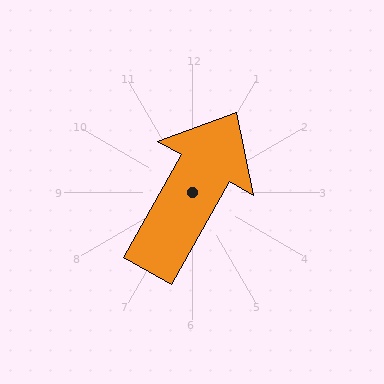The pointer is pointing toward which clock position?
Roughly 1 o'clock.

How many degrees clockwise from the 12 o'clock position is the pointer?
Approximately 29 degrees.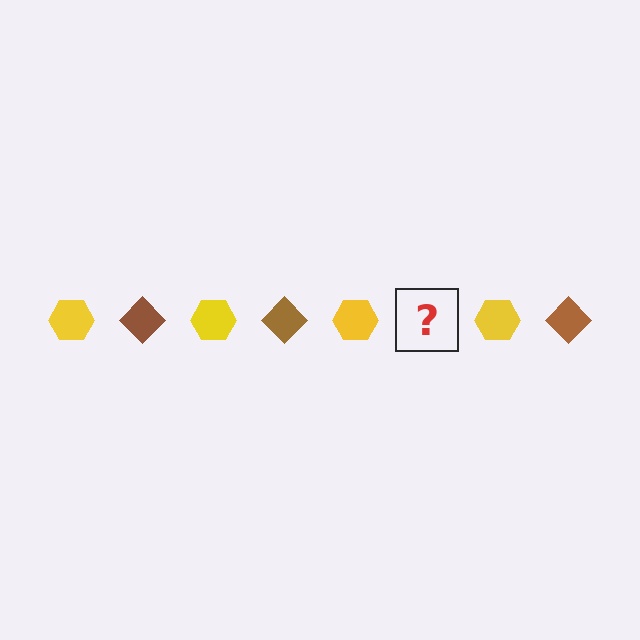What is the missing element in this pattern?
The missing element is a brown diamond.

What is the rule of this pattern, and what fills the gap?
The rule is that the pattern alternates between yellow hexagon and brown diamond. The gap should be filled with a brown diamond.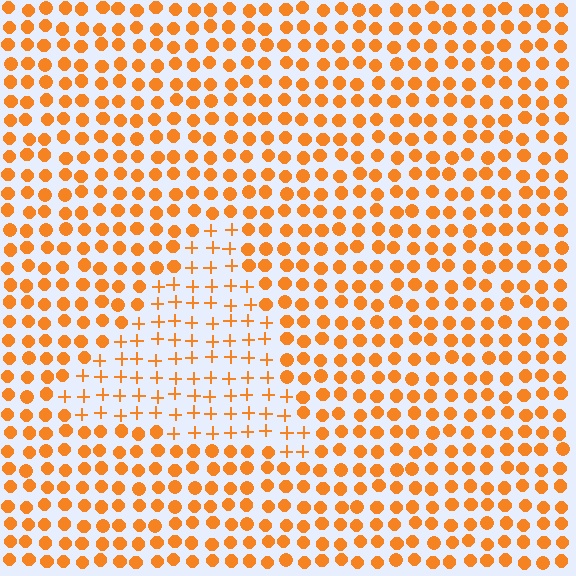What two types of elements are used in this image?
The image uses plus signs inside the triangle region and circles outside it.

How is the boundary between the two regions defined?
The boundary is defined by a change in element shape: plus signs inside vs. circles outside. All elements share the same color and spacing.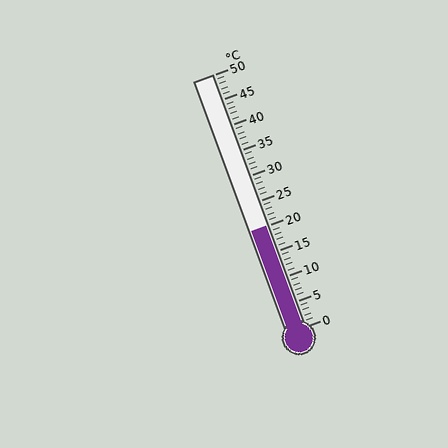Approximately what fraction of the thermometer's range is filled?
The thermometer is filled to approximately 40% of its range.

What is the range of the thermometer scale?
The thermometer scale ranges from 0°C to 50°C.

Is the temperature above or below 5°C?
The temperature is above 5°C.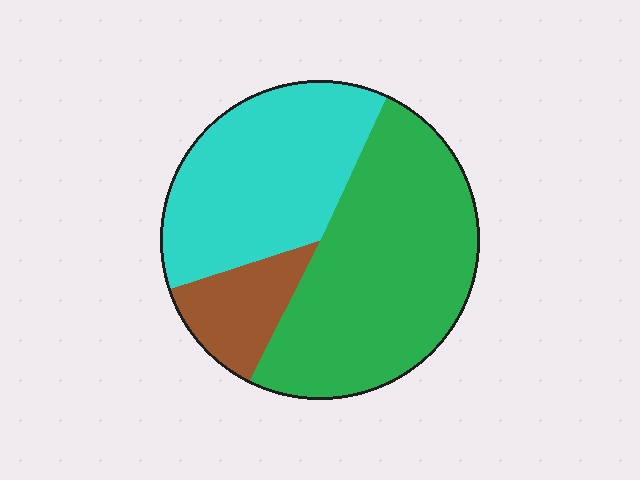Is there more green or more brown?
Green.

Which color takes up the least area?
Brown, at roughly 15%.